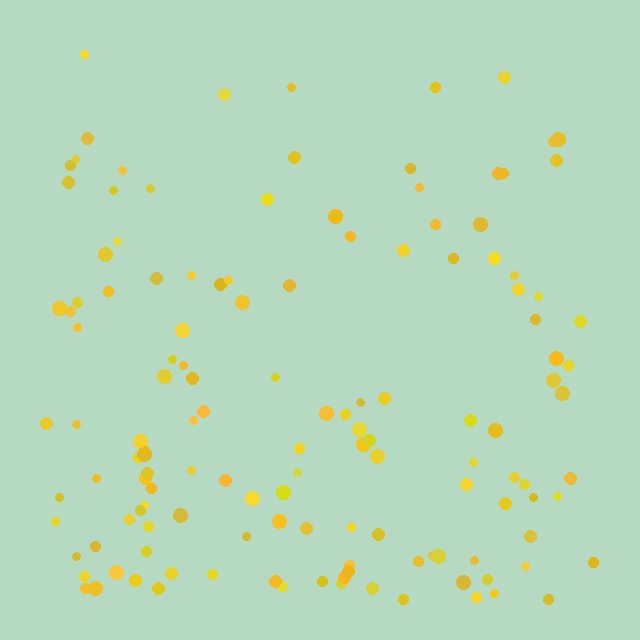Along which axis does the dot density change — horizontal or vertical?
Vertical.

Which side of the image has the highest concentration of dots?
The bottom.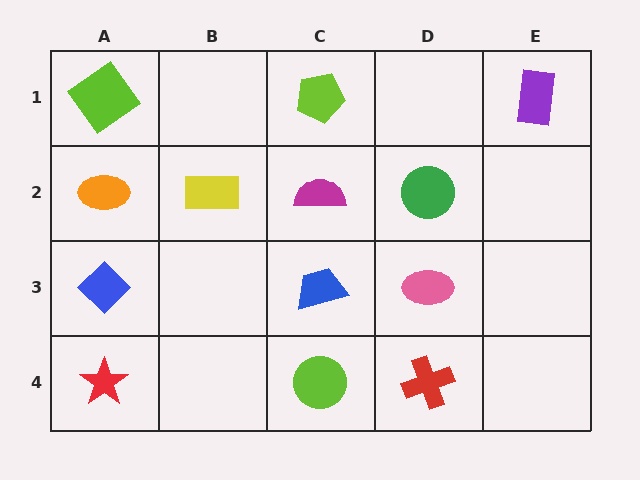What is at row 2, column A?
An orange ellipse.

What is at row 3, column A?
A blue diamond.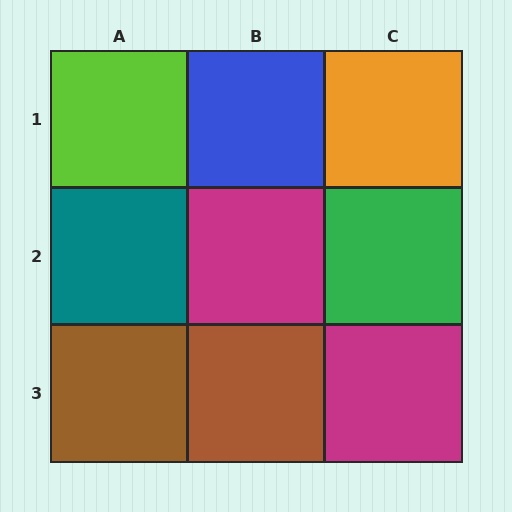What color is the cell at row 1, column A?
Lime.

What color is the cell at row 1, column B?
Blue.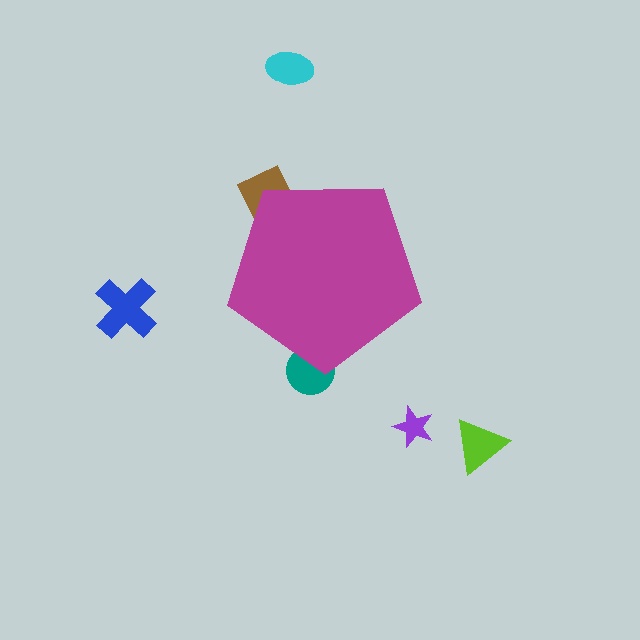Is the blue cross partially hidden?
No, the blue cross is fully visible.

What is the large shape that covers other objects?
A magenta pentagon.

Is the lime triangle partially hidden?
No, the lime triangle is fully visible.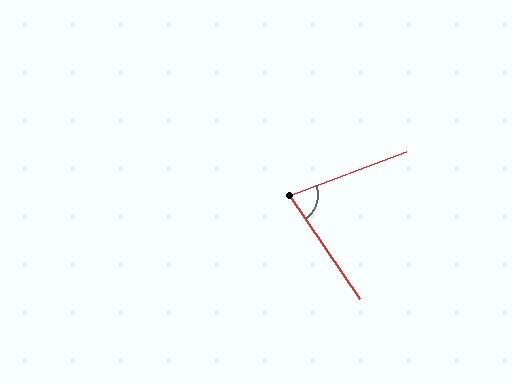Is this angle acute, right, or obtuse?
It is acute.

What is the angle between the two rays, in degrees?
Approximately 76 degrees.